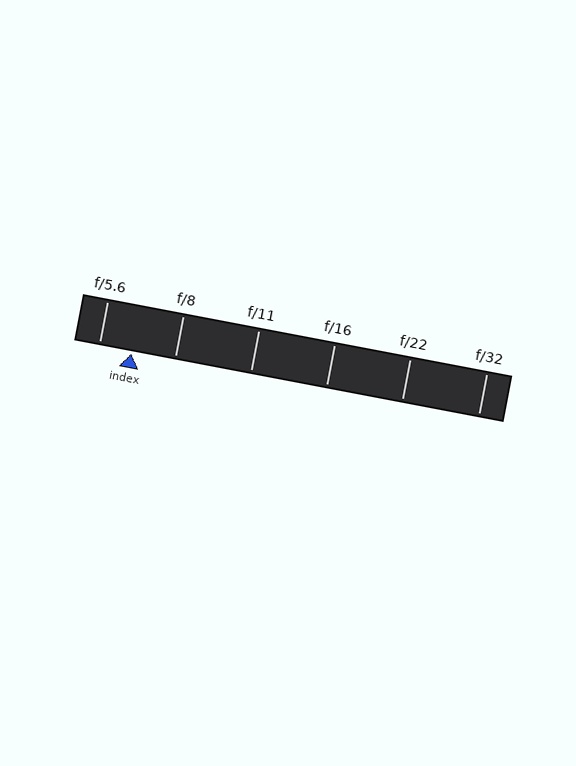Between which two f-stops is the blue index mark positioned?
The index mark is between f/5.6 and f/8.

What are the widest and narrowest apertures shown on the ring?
The widest aperture shown is f/5.6 and the narrowest is f/32.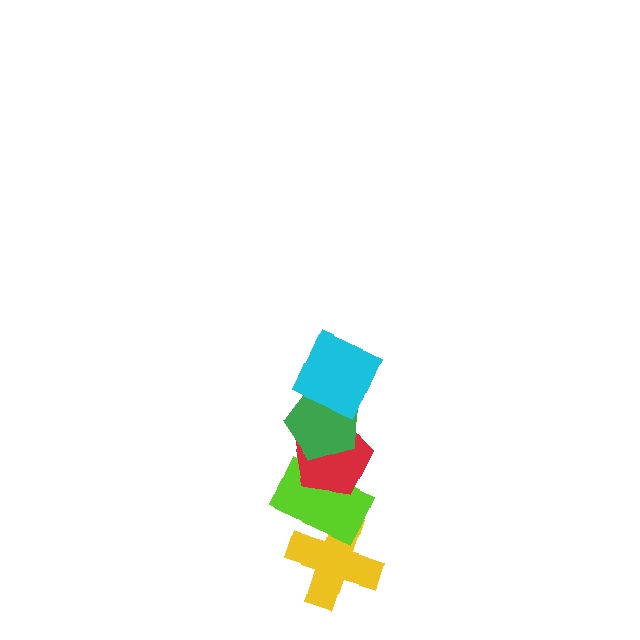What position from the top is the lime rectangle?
The lime rectangle is 4th from the top.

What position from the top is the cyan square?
The cyan square is 1st from the top.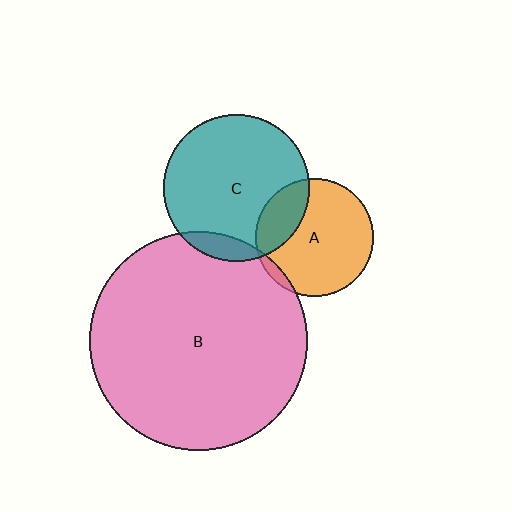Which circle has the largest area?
Circle B (pink).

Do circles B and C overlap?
Yes.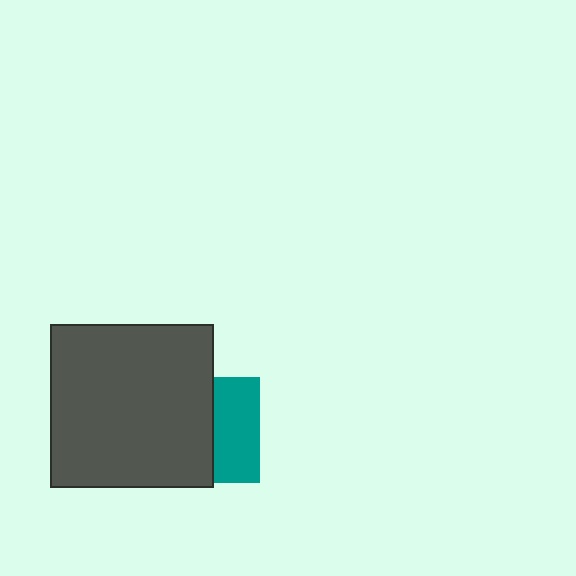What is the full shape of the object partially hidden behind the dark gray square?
The partially hidden object is a teal square.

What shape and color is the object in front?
The object in front is a dark gray square.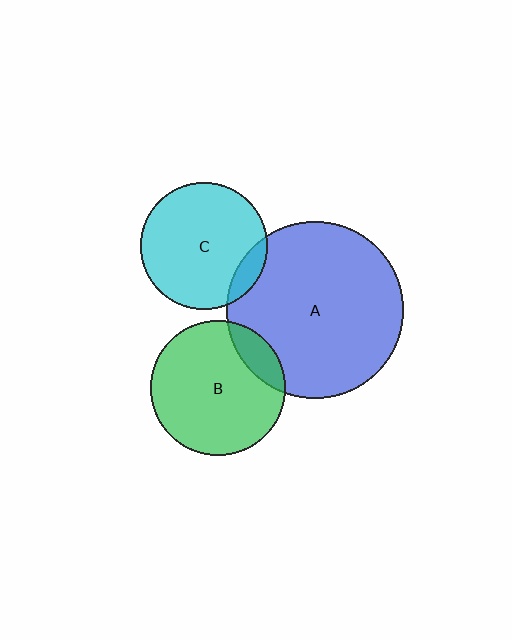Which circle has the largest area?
Circle A (blue).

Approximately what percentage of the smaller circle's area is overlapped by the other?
Approximately 15%.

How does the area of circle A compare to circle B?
Approximately 1.7 times.